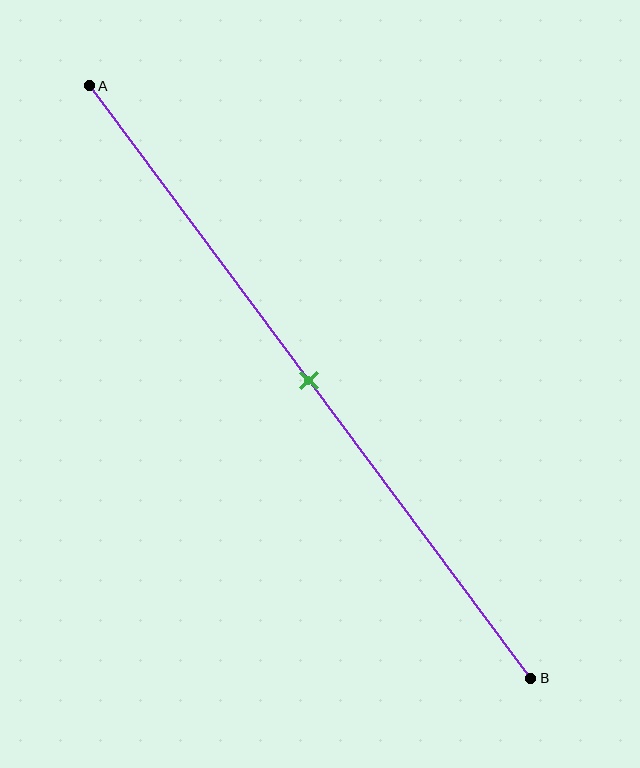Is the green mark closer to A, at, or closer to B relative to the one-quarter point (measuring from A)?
The green mark is closer to point B than the one-quarter point of segment AB.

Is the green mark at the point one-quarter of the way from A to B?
No, the mark is at about 50% from A, not at the 25% one-quarter point.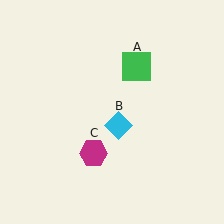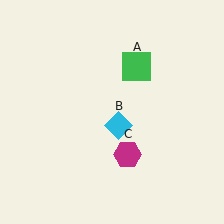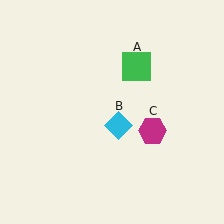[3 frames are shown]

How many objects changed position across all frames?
1 object changed position: magenta hexagon (object C).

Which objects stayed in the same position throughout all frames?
Green square (object A) and cyan diamond (object B) remained stationary.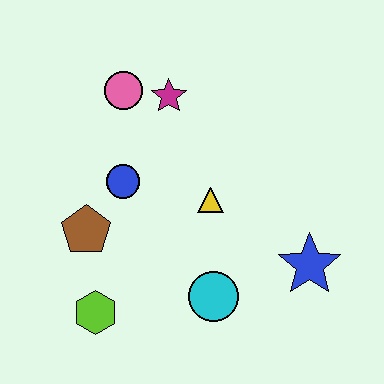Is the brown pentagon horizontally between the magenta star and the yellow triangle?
No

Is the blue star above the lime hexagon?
Yes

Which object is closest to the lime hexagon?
The brown pentagon is closest to the lime hexagon.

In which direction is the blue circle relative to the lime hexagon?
The blue circle is above the lime hexagon.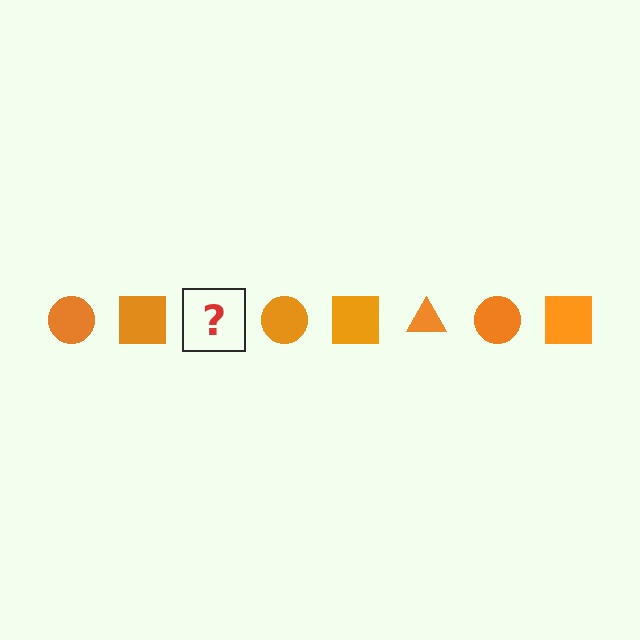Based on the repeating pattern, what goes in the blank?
The blank should be an orange triangle.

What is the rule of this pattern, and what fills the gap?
The rule is that the pattern cycles through circle, square, triangle shapes in orange. The gap should be filled with an orange triangle.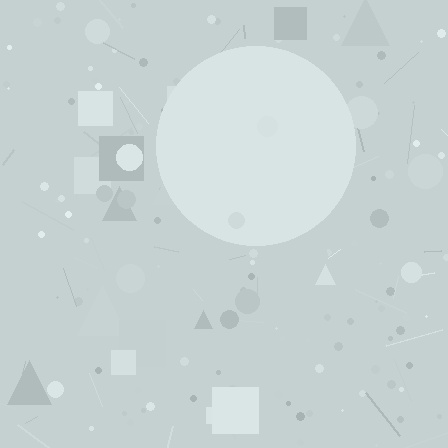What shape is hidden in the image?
A circle is hidden in the image.